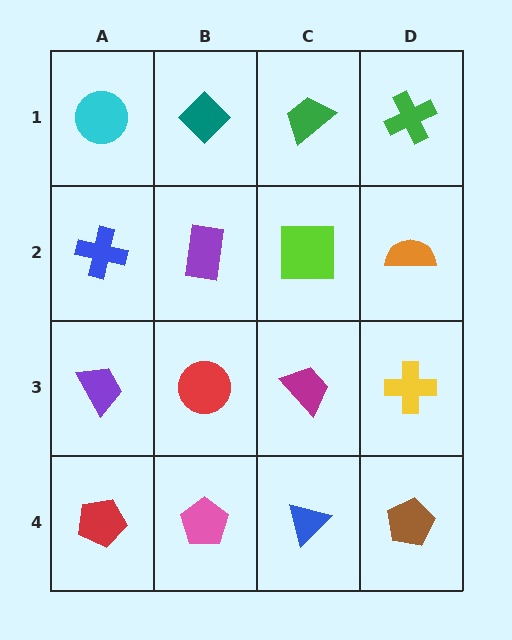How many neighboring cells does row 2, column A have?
3.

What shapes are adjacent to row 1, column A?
A blue cross (row 2, column A), a teal diamond (row 1, column B).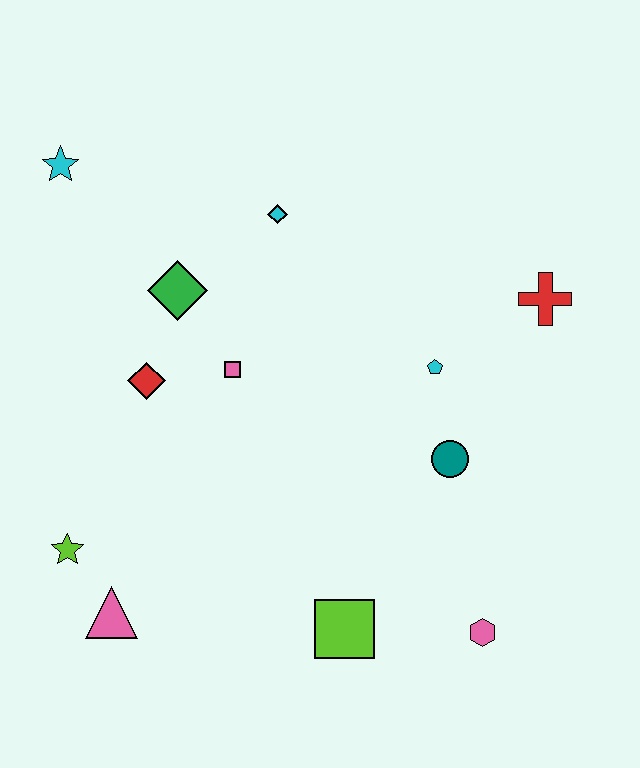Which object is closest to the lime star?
The pink triangle is closest to the lime star.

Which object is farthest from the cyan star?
The pink hexagon is farthest from the cyan star.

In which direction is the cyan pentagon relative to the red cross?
The cyan pentagon is to the left of the red cross.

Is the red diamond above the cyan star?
No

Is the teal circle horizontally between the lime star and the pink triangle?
No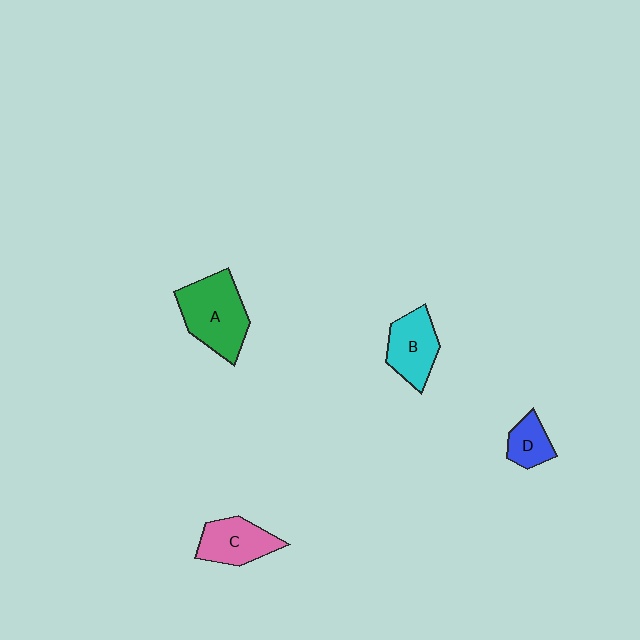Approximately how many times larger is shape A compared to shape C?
Approximately 1.5 times.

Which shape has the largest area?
Shape A (green).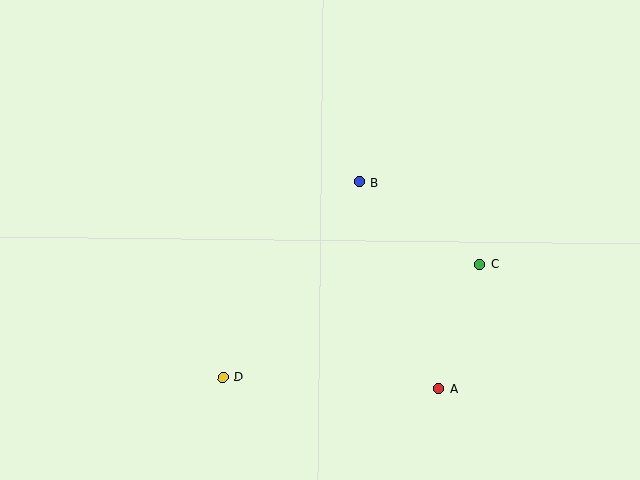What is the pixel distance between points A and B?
The distance between A and B is 222 pixels.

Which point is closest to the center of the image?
Point B at (359, 182) is closest to the center.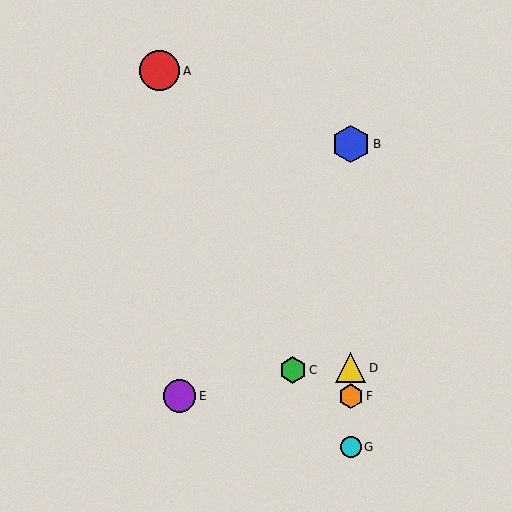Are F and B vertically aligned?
Yes, both are at x≈351.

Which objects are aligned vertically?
Objects B, D, F, G are aligned vertically.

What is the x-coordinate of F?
Object F is at x≈351.